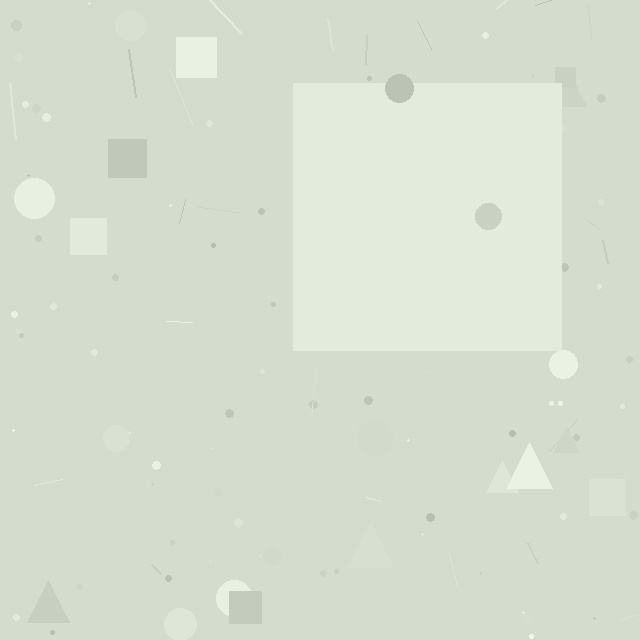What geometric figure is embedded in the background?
A square is embedded in the background.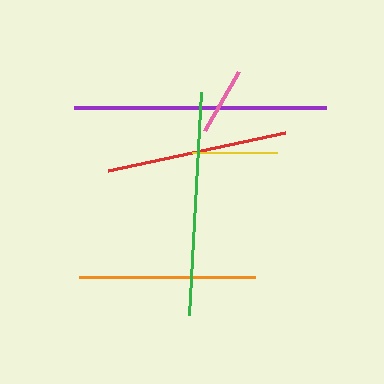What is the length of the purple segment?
The purple segment is approximately 252 pixels long.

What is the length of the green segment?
The green segment is approximately 223 pixels long.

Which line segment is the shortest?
The pink line is the shortest at approximately 68 pixels.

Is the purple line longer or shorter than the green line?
The purple line is longer than the green line.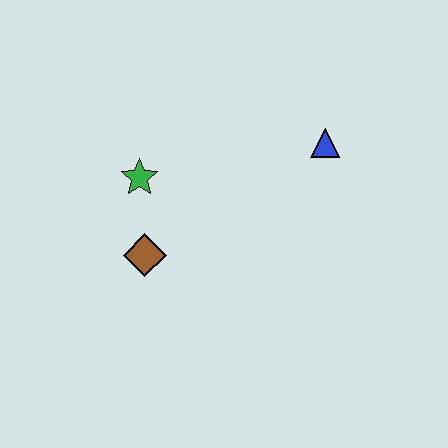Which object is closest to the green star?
The brown diamond is closest to the green star.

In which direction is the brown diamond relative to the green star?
The brown diamond is below the green star.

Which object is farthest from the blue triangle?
The brown diamond is farthest from the blue triangle.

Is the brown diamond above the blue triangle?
No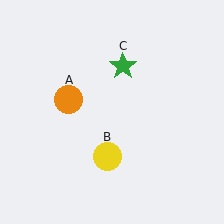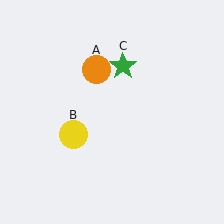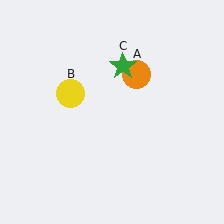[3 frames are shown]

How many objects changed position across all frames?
2 objects changed position: orange circle (object A), yellow circle (object B).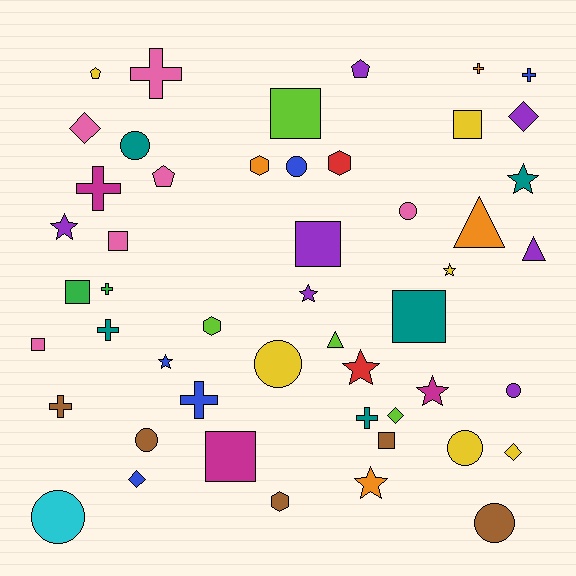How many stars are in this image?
There are 8 stars.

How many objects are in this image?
There are 50 objects.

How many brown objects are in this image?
There are 5 brown objects.